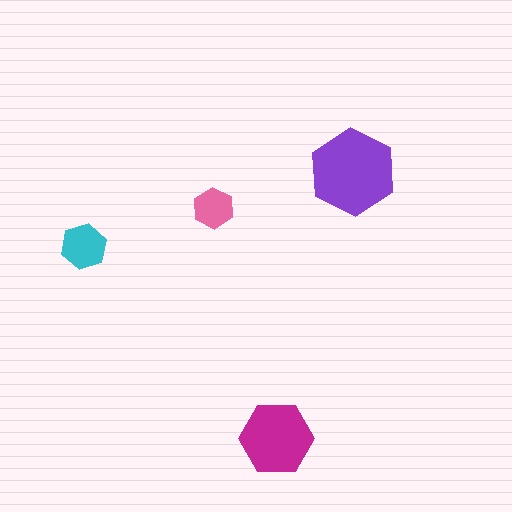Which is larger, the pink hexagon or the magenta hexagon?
The magenta one.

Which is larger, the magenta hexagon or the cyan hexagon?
The magenta one.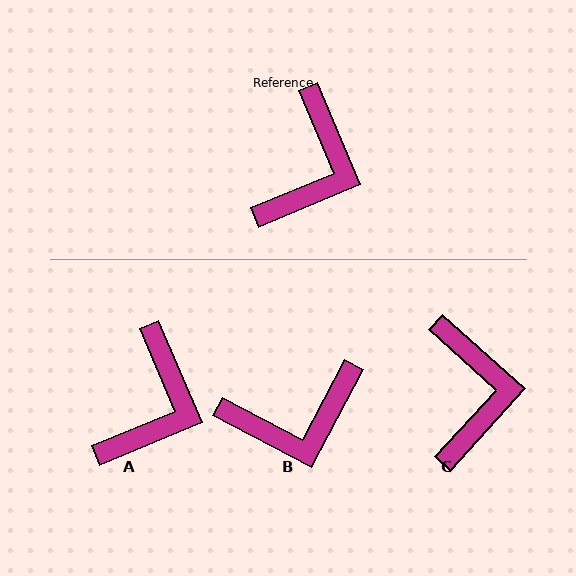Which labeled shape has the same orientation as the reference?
A.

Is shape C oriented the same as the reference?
No, it is off by about 25 degrees.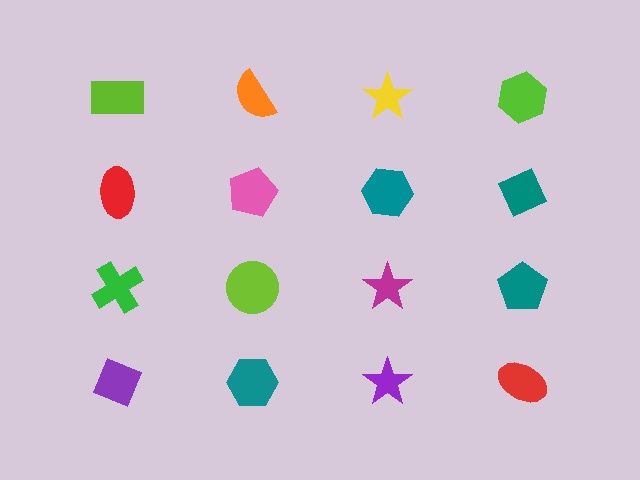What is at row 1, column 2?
An orange semicircle.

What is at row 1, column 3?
A yellow star.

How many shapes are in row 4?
4 shapes.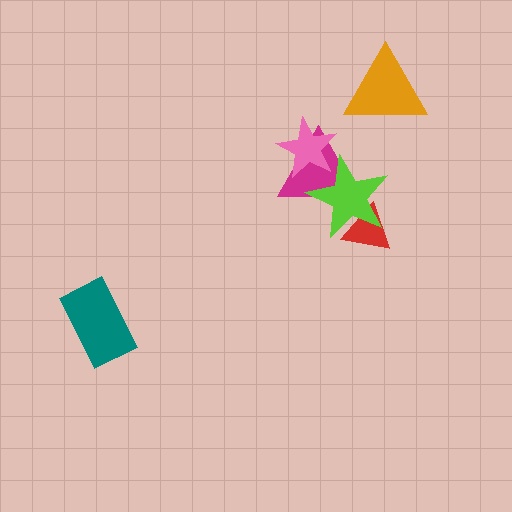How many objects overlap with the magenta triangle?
2 objects overlap with the magenta triangle.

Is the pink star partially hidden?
Yes, it is partially covered by another shape.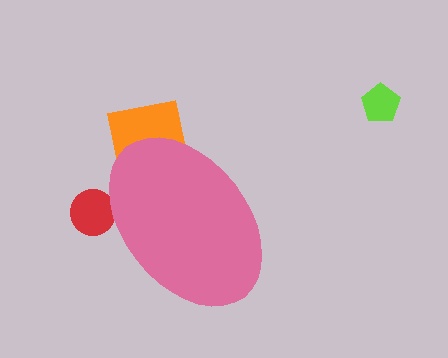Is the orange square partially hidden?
Yes, the orange square is partially hidden behind the pink ellipse.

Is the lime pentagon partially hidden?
No, the lime pentagon is fully visible.